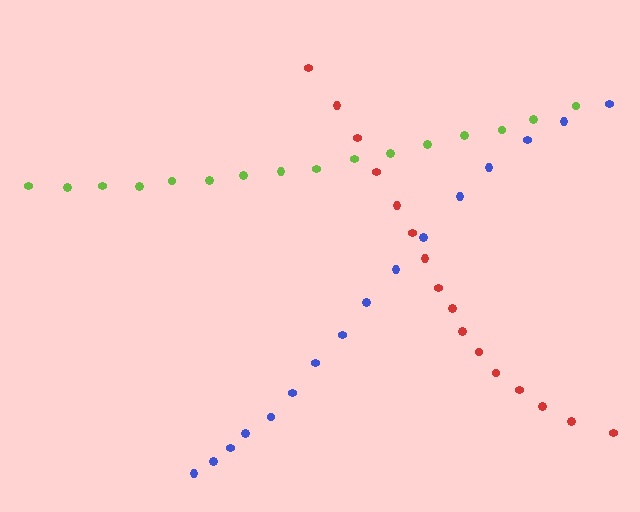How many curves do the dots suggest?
There are 3 distinct paths.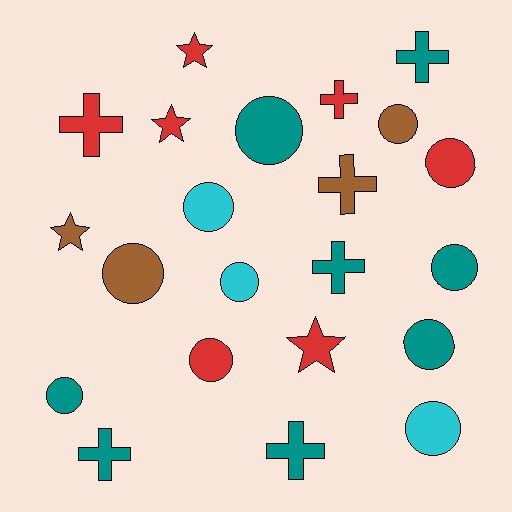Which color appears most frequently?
Teal, with 8 objects.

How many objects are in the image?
There are 22 objects.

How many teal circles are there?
There are 4 teal circles.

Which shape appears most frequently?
Circle, with 11 objects.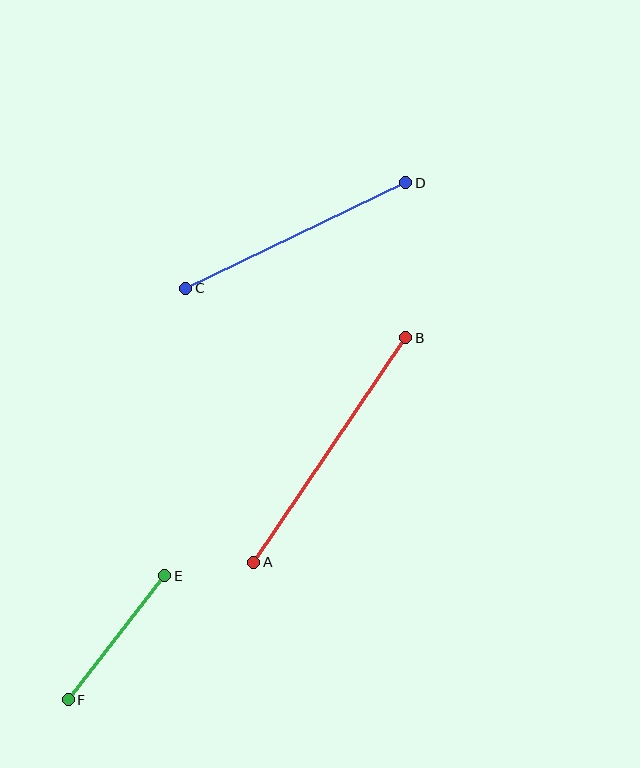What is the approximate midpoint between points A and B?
The midpoint is at approximately (330, 450) pixels.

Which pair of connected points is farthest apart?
Points A and B are farthest apart.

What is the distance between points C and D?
The distance is approximately 244 pixels.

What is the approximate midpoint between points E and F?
The midpoint is at approximately (116, 638) pixels.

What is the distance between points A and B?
The distance is approximately 271 pixels.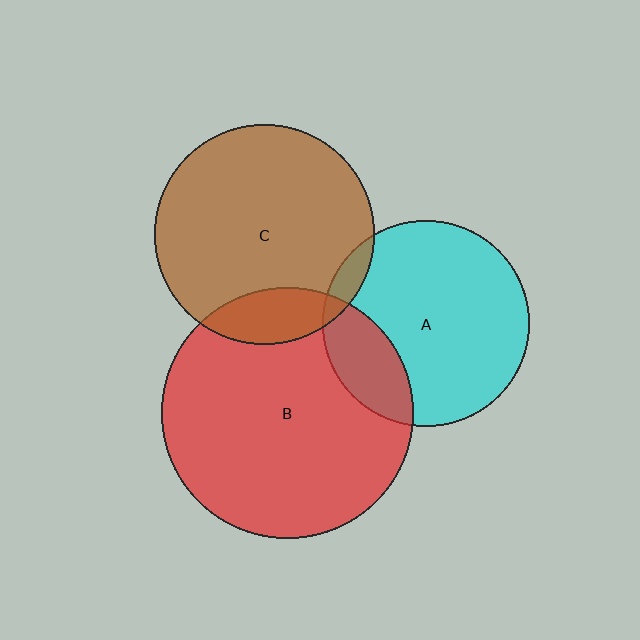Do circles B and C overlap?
Yes.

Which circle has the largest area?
Circle B (red).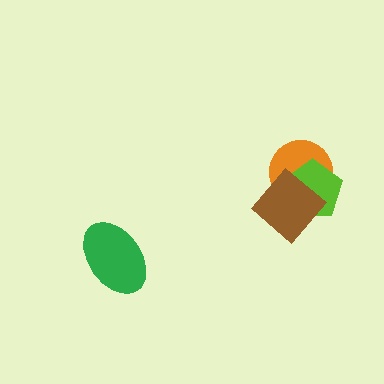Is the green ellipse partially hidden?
No, no other shape covers it.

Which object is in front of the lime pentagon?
The brown diamond is in front of the lime pentagon.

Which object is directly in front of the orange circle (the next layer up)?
The lime pentagon is directly in front of the orange circle.